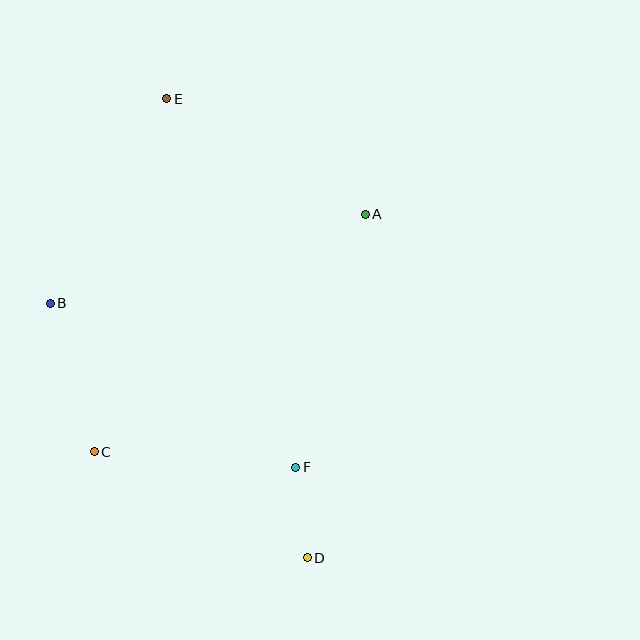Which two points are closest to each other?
Points D and F are closest to each other.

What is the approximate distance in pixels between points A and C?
The distance between A and C is approximately 360 pixels.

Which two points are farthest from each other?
Points D and E are farthest from each other.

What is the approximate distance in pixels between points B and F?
The distance between B and F is approximately 295 pixels.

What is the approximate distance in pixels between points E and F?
The distance between E and F is approximately 390 pixels.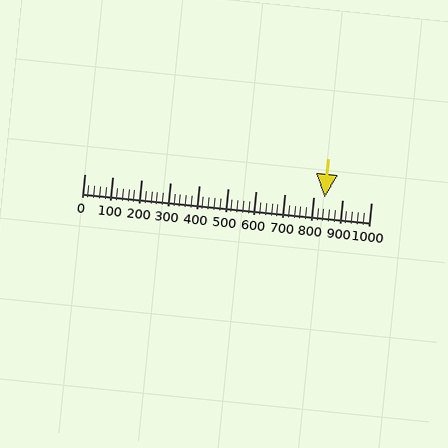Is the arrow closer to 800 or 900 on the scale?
The arrow is closer to 800.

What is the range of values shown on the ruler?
The ruler shows values from 0 to 1000.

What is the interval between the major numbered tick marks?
The major tick marks are spaced 100 units apart.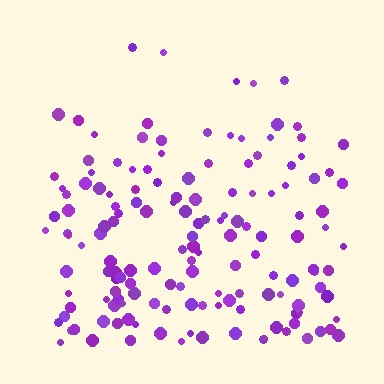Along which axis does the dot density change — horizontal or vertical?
Vertical.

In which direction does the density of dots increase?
From top to bottom, with the bottom side densest.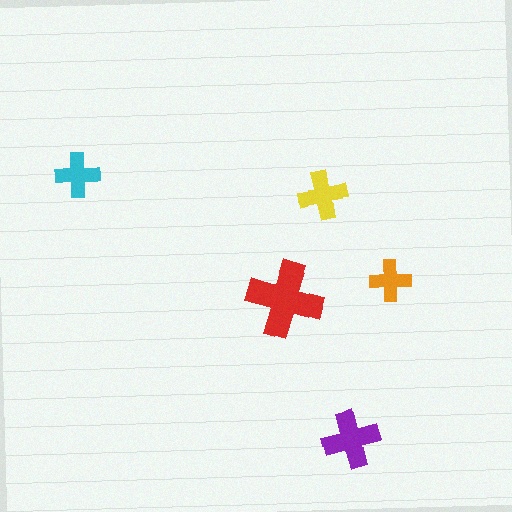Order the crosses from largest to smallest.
the red one, the purple one, the yellow one, the cyan one, the orange one.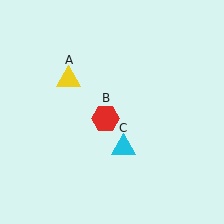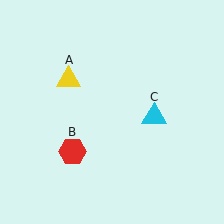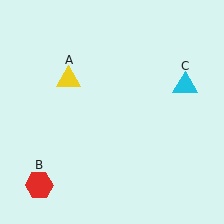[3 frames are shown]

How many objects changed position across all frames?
2 objects changed position: red hexagon (object B), cyan triangle (object C).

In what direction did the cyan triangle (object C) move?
The cyan triangle (object C) moved up and to the right.